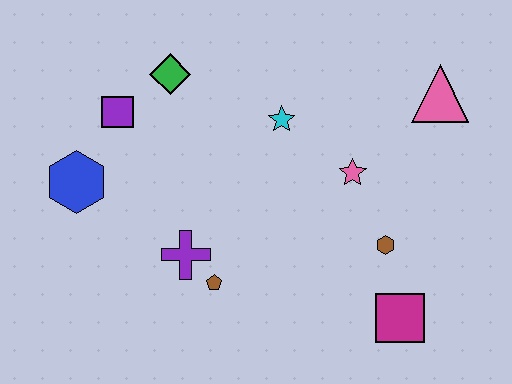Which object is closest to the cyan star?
The pink star is closest to the cyan star.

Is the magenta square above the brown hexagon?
No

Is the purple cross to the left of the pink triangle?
Yes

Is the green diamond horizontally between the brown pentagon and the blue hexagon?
Yes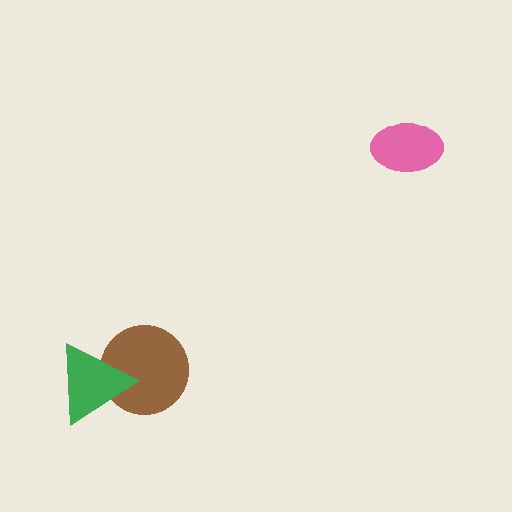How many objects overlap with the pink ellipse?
0 objects overlap with the pink ellipse.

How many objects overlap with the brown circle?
1 object overlaps with the brown circle.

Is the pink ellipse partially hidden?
No, no other shape covers it.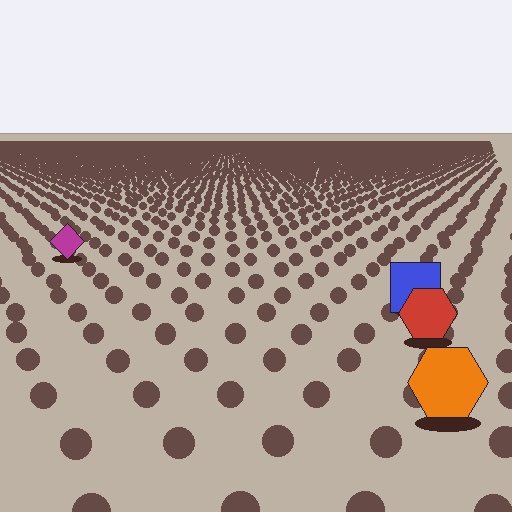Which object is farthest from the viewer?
The magenta diamond is farthest from the viewer. It appears smaller and the ground texture around it is denser.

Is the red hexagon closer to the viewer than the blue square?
Yes. The red hexagon is closer — you can tell from the texture gradient: the ground texture is coarser near it.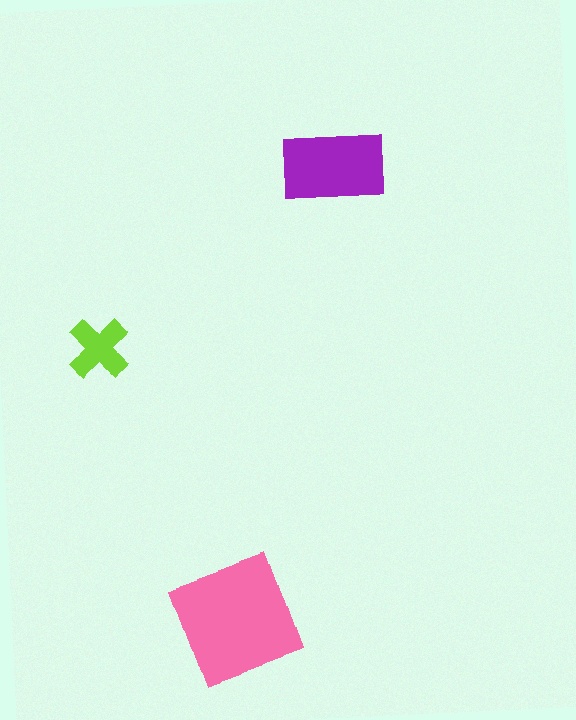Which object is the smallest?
The lime cross.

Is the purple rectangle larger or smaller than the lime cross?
Larger.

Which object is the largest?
The pink square.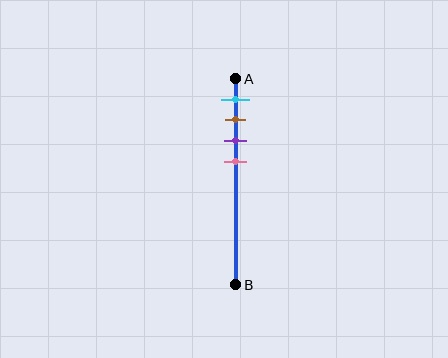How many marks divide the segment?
There are 4 marks dividing the segment.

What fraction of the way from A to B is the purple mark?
The purple mark is approximately 30% (0.3) of the way from A to B.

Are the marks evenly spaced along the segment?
Yes, the marks are approximately evenly spaced.